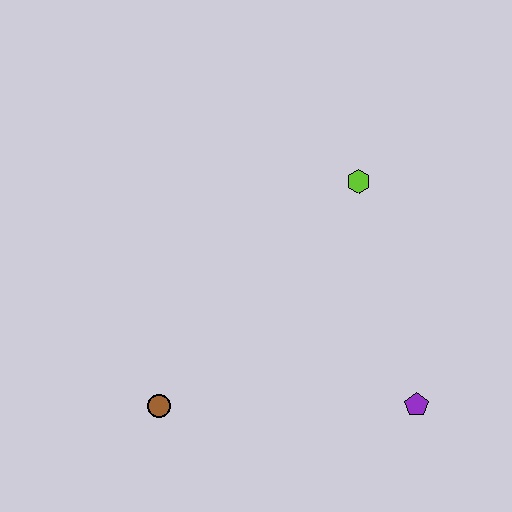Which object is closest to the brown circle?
The purple pentagon is closest to the brown circle.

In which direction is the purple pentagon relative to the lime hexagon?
The purple pentagon is below the lime hexagon.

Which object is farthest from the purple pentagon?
The brown circle is farthest from the purple pentagon.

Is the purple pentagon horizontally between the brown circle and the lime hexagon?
No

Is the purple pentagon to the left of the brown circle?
No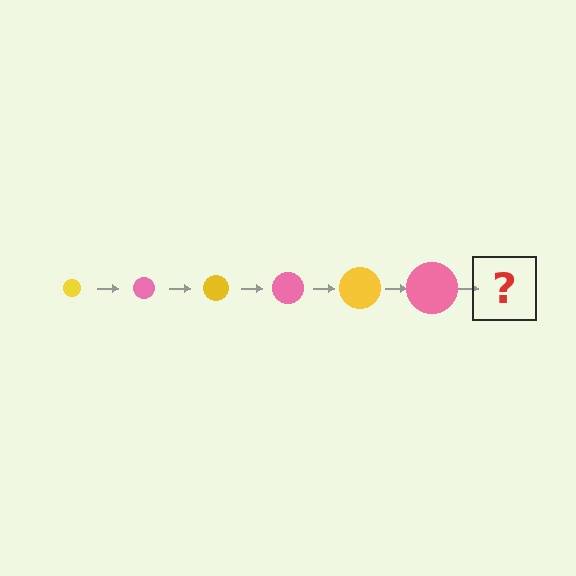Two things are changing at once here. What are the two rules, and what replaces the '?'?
The two rules are that the circle grows larger each step and the color cycles through yellow and pink. The '?' should be a yellow circle, larger than the previous one.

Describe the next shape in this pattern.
It should be a yellow circle, larger than the previous one.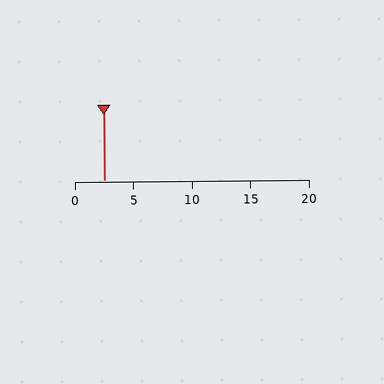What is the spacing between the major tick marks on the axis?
The major ticks are spaced 5 apart.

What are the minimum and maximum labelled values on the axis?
The axis runs from 0 to 20.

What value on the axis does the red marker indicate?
The marker indicates approximately 2.5.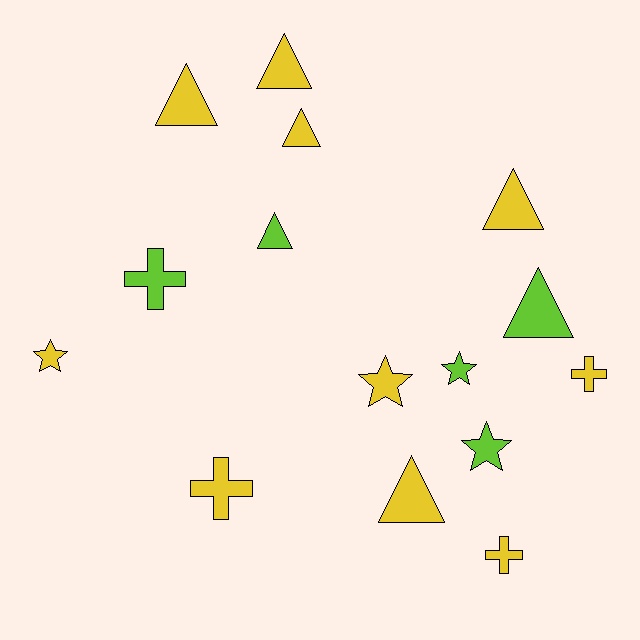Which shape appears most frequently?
Triangle, with 7 objects.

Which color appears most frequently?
Yellow, with 10 objects.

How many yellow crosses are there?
There are 3 yellow crosses.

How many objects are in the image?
There are 15 objects.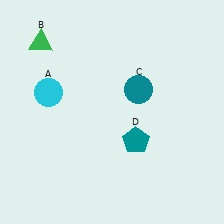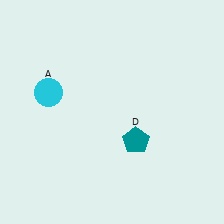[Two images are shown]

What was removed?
The teal circle (C), the green triangle (B) were removed in Image 2.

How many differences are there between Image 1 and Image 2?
There are 2 differences between the two images.